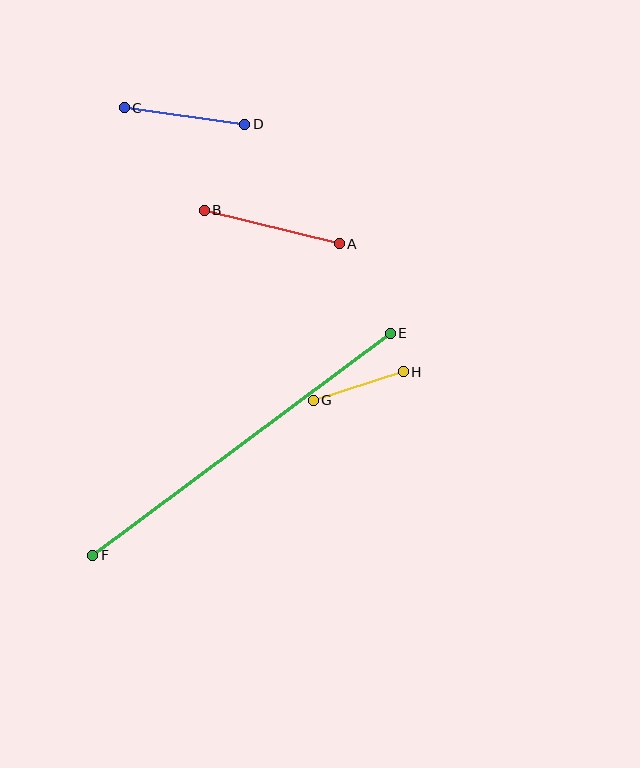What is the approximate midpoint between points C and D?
The midpoint is at approximately (184, 116) pixels.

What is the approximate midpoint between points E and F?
The midpoint is at approximately (241, 444) pixels.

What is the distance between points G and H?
The distance is approximately 94 pixels.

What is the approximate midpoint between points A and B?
The midpoint is at approximately (272, 227) pixels.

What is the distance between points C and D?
The distance is approximately 122 pixels.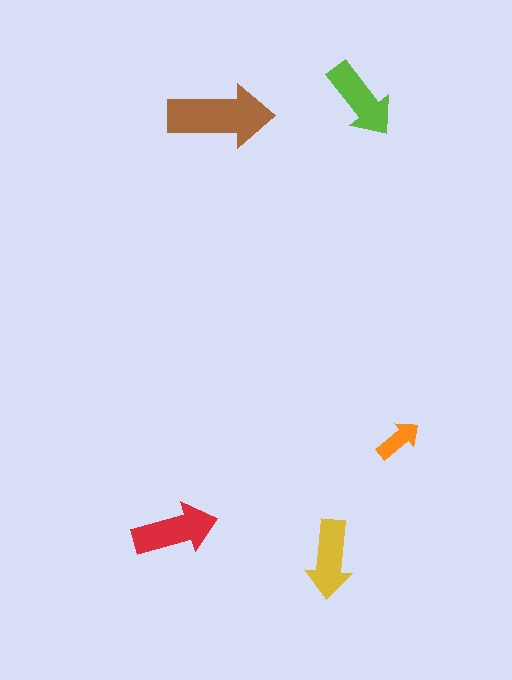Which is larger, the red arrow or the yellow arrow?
The red one.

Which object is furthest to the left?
The red arrow is leftmost.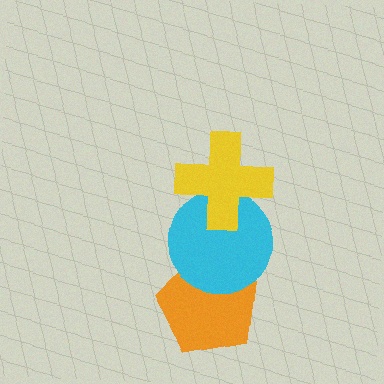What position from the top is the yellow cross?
The yellow cross is 1st from the top.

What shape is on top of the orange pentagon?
The cyan circle is on top of the orange pentagon.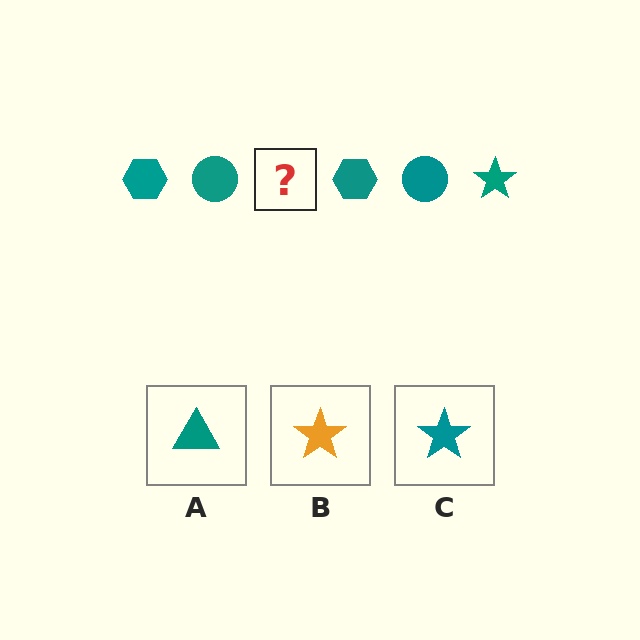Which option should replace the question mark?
Option C.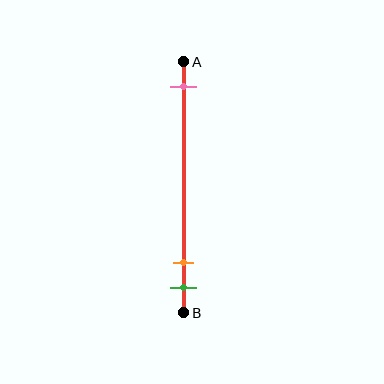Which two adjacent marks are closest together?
The orange and green marks are the closest adjacent pair.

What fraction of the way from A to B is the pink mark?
The pink mark is approximately 10% (0.1) of the way from A to B.